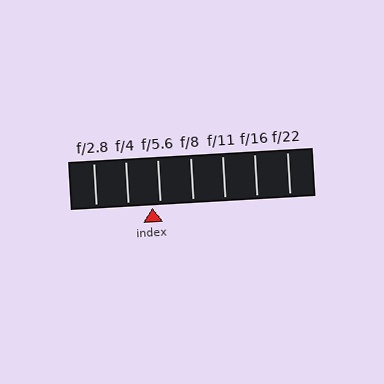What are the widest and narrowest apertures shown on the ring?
The widest aperture shown is f/2.8 and the narrowest is f/22.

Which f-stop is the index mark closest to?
The index mark is closest to f/5.6.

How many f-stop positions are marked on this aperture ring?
There are 7 f-stop positions marked.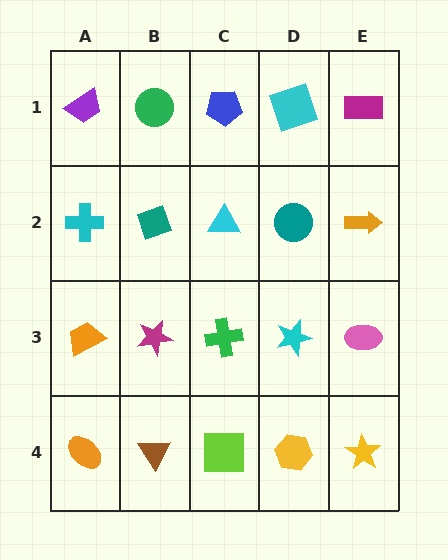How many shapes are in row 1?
5 shapes.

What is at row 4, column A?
An orange ellipse.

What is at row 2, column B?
A teal diamond.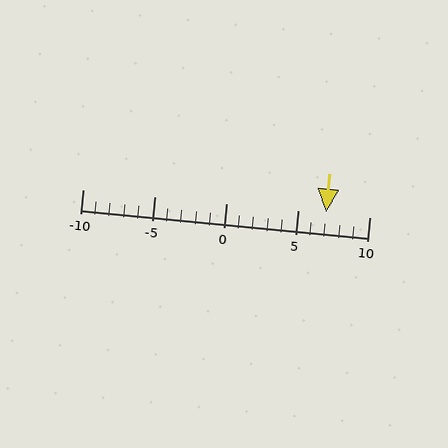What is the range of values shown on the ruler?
The ruler shows values from -10 to 10.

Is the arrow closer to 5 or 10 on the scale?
The arrow is closer to 5.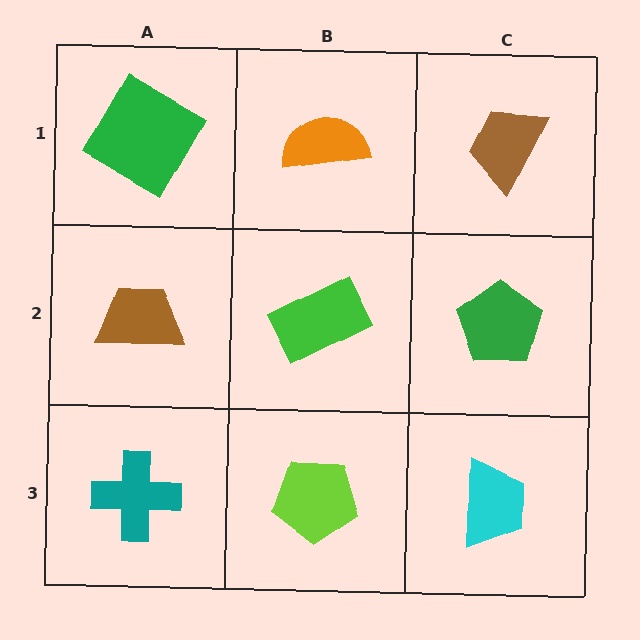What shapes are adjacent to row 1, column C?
A green pentagon (row 2, column C), an orange semicircle (row 1, column B).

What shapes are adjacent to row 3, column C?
A green pentagon (row 2, column C), a lime pentagon (row 3, column B).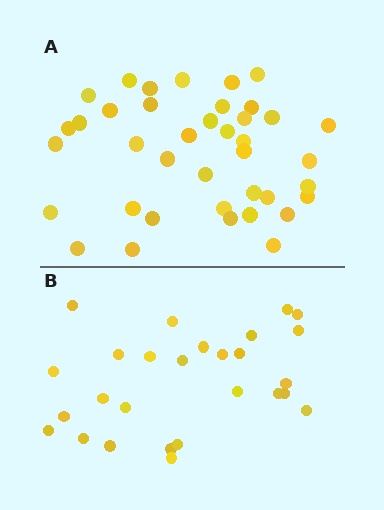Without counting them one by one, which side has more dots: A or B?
Region A (the top region) has more dots.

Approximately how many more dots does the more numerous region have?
Region A has roughly 12 or so more dots than region B.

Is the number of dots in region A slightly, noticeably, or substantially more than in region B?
Region A has noticeably more, but not dramatically so. The ratio is roughly 1.4 to 1.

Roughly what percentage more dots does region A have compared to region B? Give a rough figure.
About 45% more.